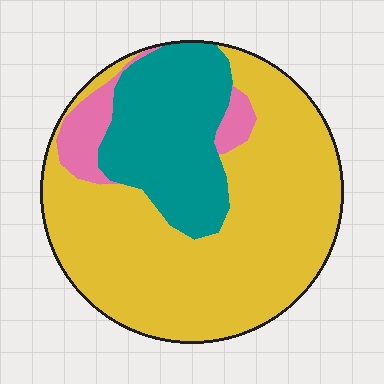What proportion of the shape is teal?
Teal covers 26% of the shape.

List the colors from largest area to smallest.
From largest to smallest: yellow, teal, pink.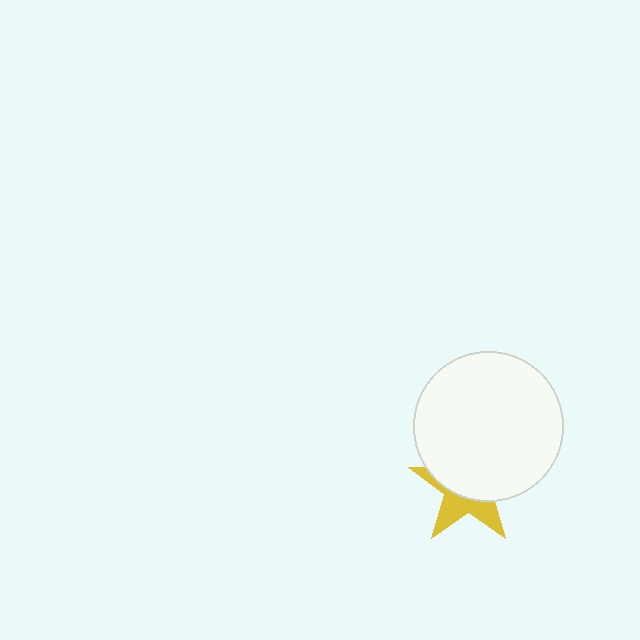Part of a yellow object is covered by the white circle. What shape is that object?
It is a star.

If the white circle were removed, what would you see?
You would see the complete yellow star.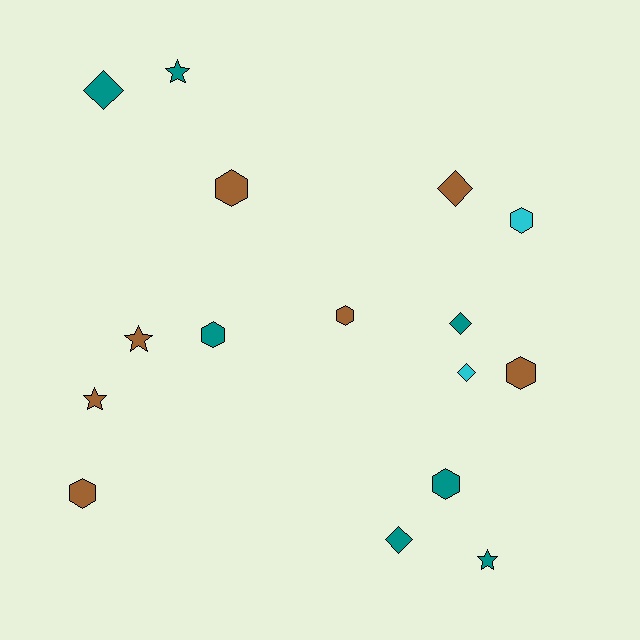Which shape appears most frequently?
Hexagon, with 7 objects.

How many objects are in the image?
There are 16 objects.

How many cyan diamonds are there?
There is 1 cyan diamond.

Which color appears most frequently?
Brown, with 7 objects.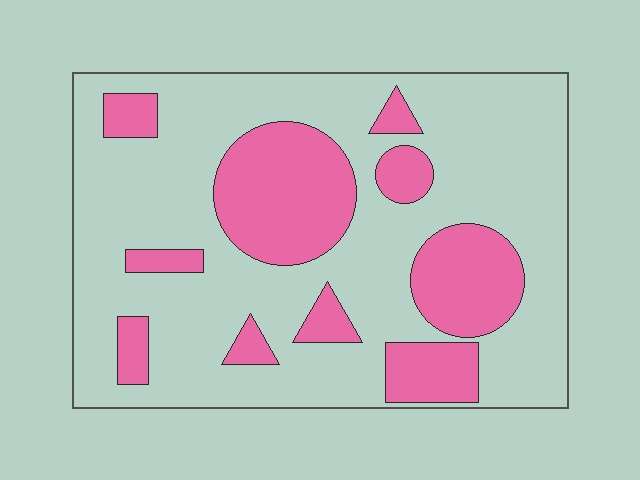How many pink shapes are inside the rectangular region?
10.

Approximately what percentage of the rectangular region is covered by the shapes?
Approximately 30%.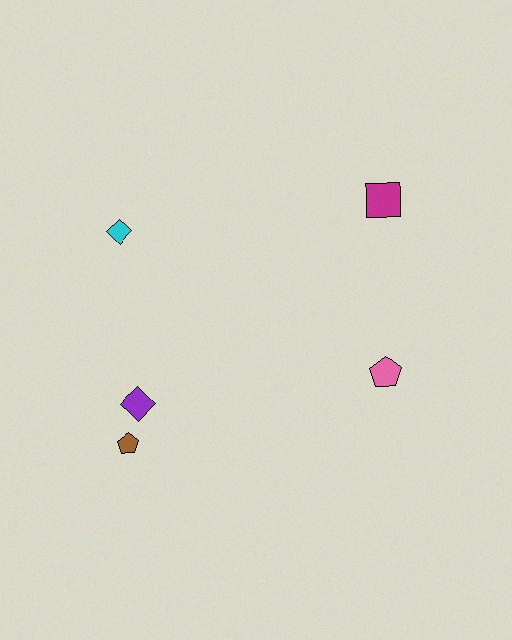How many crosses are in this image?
There are no crosses.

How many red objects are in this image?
There are no red objects.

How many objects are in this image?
There are 5 objects.